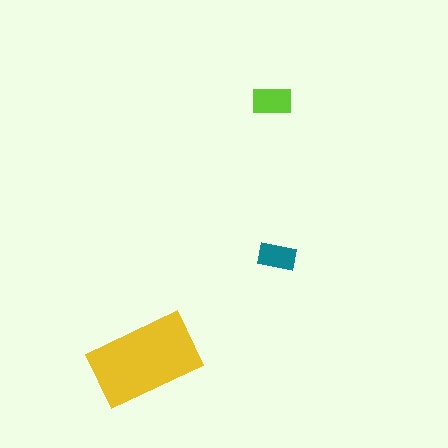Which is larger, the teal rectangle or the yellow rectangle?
The yellow one.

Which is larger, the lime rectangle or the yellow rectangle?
The yellow one.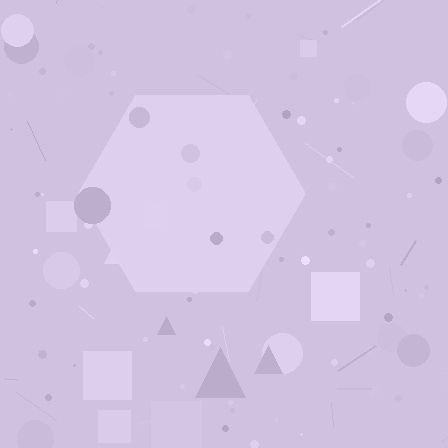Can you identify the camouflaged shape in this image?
The camouflaged shape is a hexagon.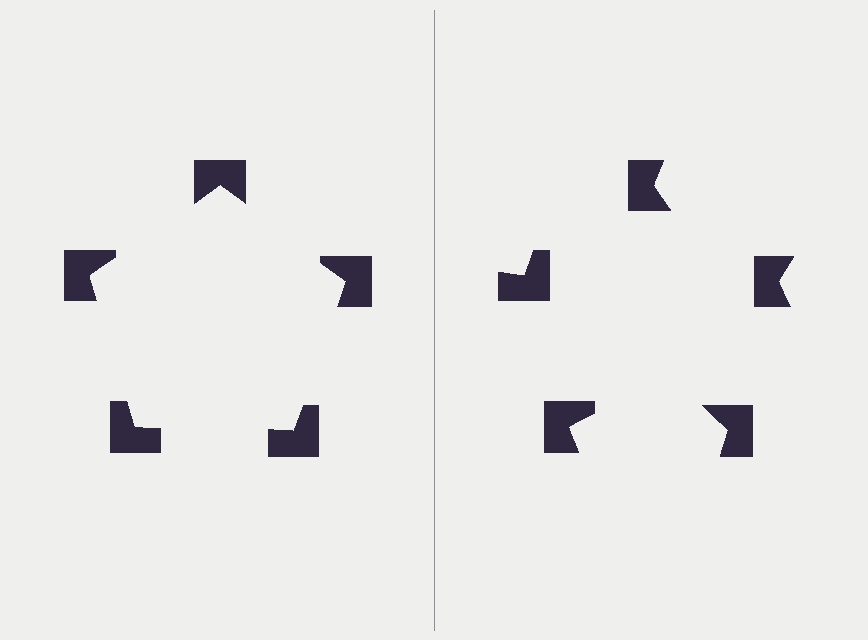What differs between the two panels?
The notched squares are positioned identically on both sides; only the wedge orientations differ. On the left they align to a pentagon; on the right they are misaligned.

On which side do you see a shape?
An illusory pentagon appears on the left side. On the right side the wedge cuts are rotated, so no coherent shape forms.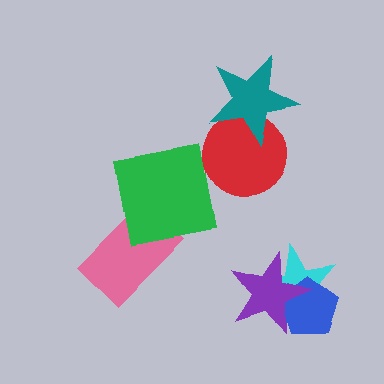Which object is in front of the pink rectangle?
The green square is in front of the pink rectangle.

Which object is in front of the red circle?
The teal star is in front of the red circle.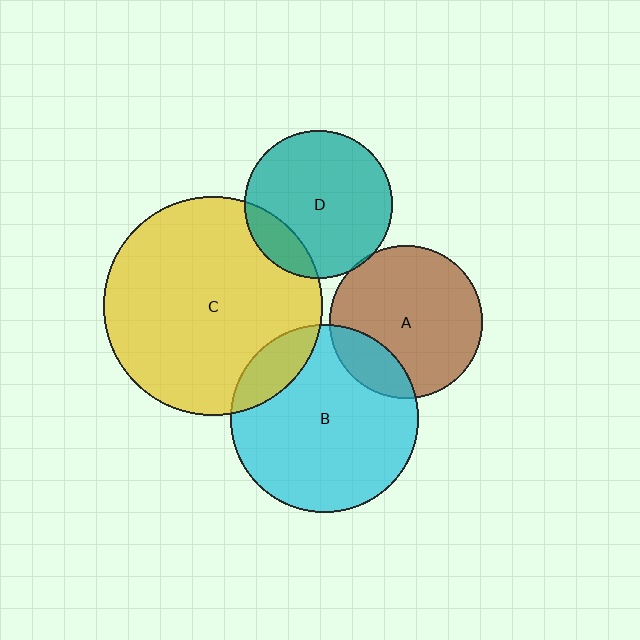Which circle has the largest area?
Circle C (yellow).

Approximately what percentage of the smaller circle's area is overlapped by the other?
Approximately 15%.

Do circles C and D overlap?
Yes.